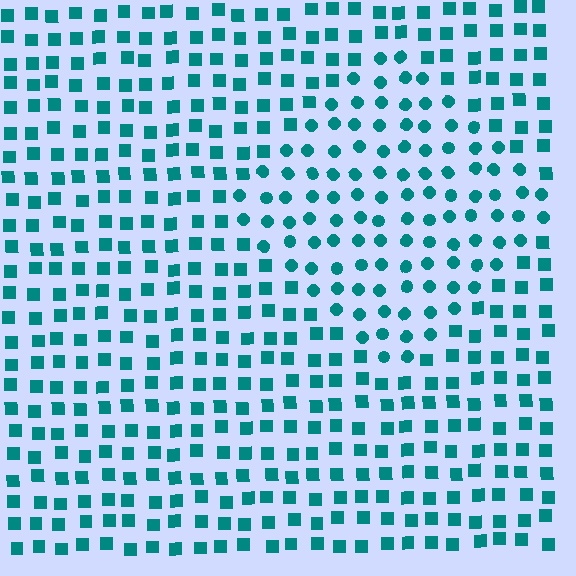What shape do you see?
I see a diamond.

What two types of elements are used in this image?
The image uses circles inside the diamond region and squares outside it.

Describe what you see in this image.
The image is filled with small teal elements arranged in a uniform grid. A diamond-shaped region contains circles, while the surrounding area contains squares. The boundary is defined purely by the change in element shape.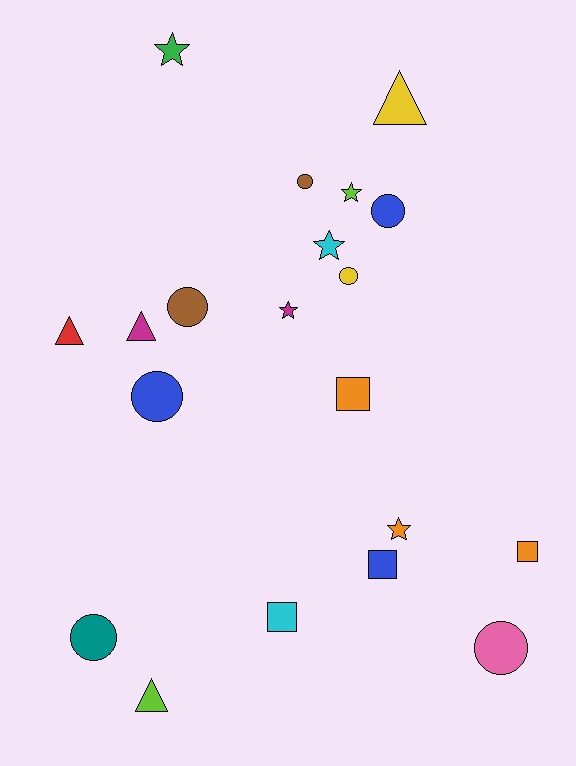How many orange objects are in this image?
There are 3 orange objects.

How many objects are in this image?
There are 20 objects.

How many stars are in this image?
There are 5 stars.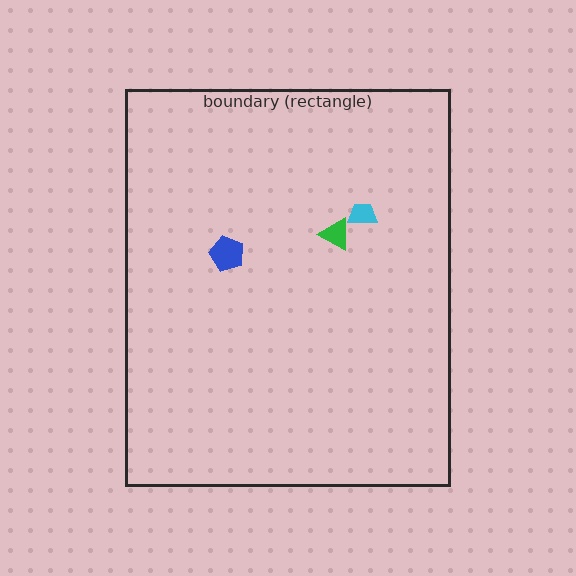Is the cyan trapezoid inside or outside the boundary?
Inside.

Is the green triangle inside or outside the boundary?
Inside.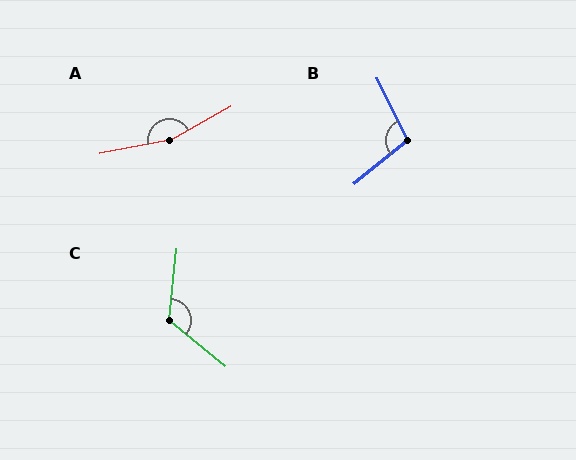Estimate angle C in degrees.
Approximately 124 degrees.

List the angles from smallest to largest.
B (103°), C (124°), A (162°).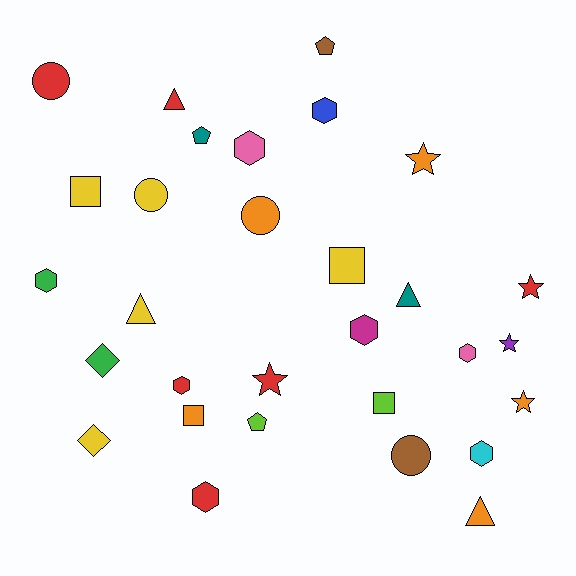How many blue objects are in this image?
There is 1 blue object.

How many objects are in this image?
There are 30 objects.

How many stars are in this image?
There are 5 stars.